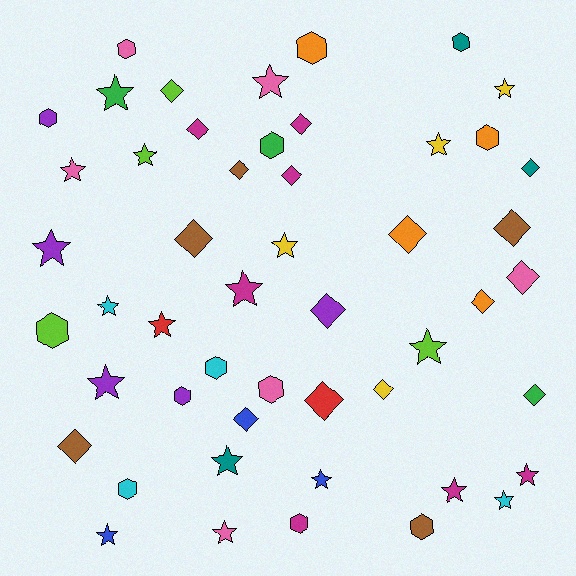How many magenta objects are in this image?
There are 7 magenta objects.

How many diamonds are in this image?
There are 17 diamonds.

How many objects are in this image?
There are 50 objects.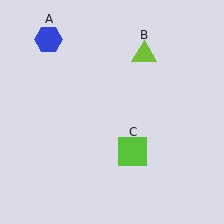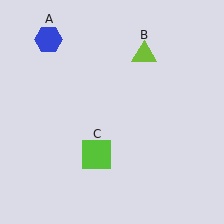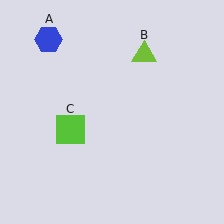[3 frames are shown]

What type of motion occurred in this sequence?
The lime square (object C) rotated clockwise around the center of the scene.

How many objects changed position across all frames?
1 object changed position: lime square (object C).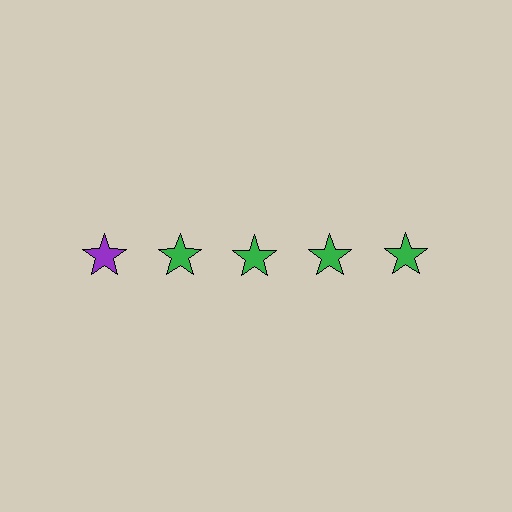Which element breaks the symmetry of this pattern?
The purple star in the top row, leftmost column breaks the symmetry. All other shapes are green stars.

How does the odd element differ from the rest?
It has a different color: purple instead of green.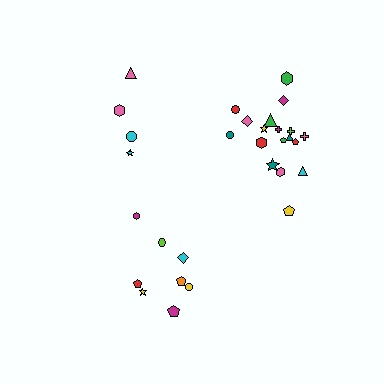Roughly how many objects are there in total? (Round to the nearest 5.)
Roughly 30 objects in total.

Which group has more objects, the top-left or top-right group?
The top-right group.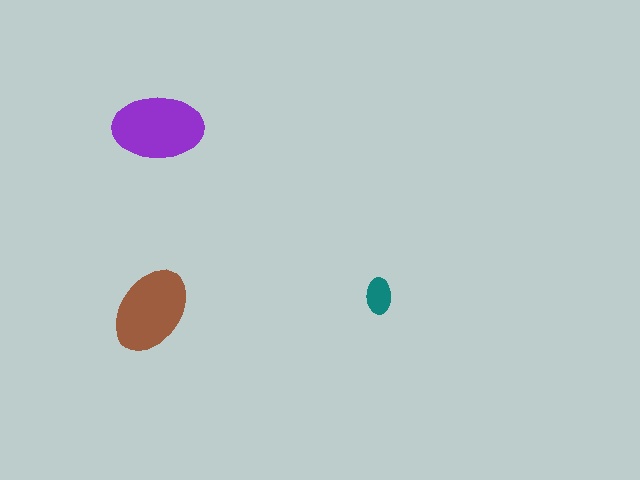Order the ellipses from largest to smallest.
the purple one, the brown one, the teal one.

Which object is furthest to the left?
The brown ellipse is leftmost.